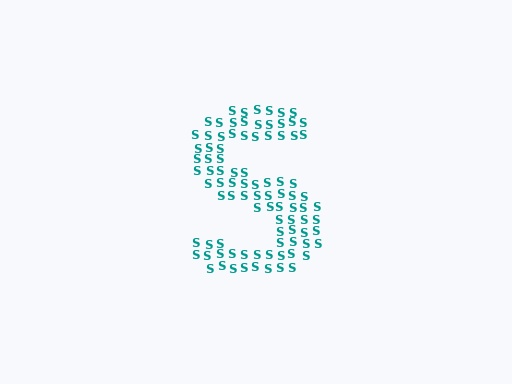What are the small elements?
The small elements are letter S's.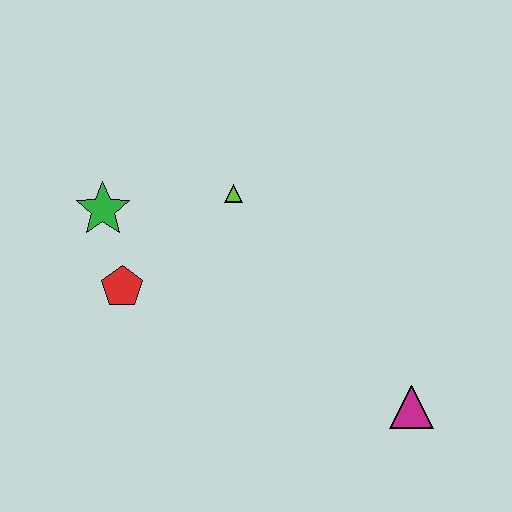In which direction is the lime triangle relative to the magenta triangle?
The lime triangle is above the magenta triangle.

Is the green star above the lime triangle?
No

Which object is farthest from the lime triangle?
The magenta triangle is farthest from the lime triangle.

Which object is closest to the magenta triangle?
The lime triangle is closest to the magenta triangle.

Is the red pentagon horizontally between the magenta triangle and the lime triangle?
No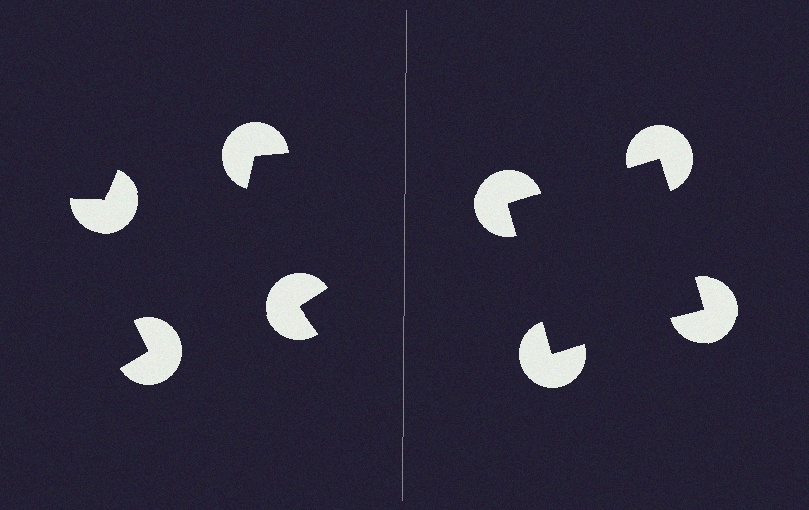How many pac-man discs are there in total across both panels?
8 — 4 on each side.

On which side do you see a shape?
An illusory square appears on the right side. On the left side the wedge cuts are rotated, so no coherent shape forms.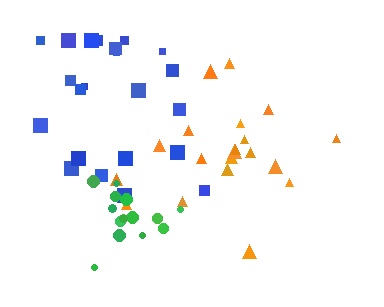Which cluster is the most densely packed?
Green.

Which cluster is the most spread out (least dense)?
Blue.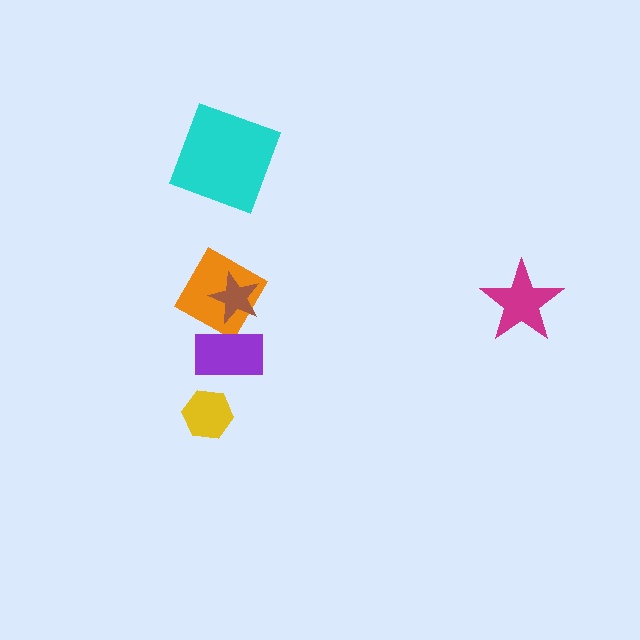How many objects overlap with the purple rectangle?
1 object overlaps with the purple rectangle.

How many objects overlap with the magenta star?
0 objects overlap with the magenta star.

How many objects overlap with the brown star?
1 object overlaps with the brown star.